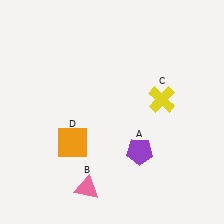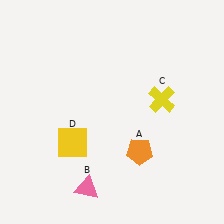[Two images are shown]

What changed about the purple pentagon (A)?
In Image 1, A is purple. In Image 2, it changed to orange.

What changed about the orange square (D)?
In Image 1, D is orange. In Image 2, it changed to yellow.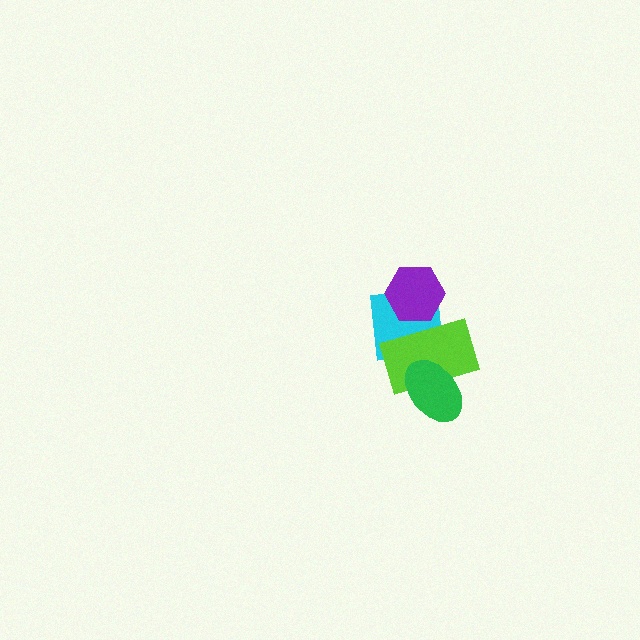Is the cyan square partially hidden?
Yes, it is partially covered by another shape.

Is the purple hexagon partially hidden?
Yes, it is partially covered by another shape.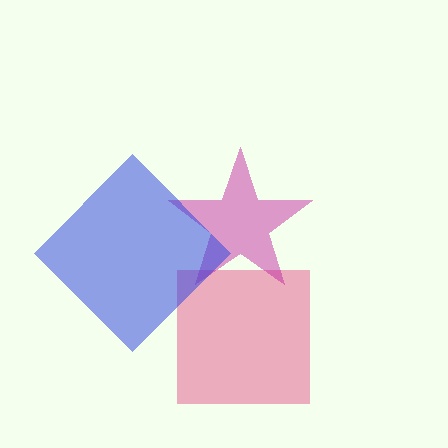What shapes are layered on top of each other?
The layered shapes are: a pink square, a magenta star, a blue diamond.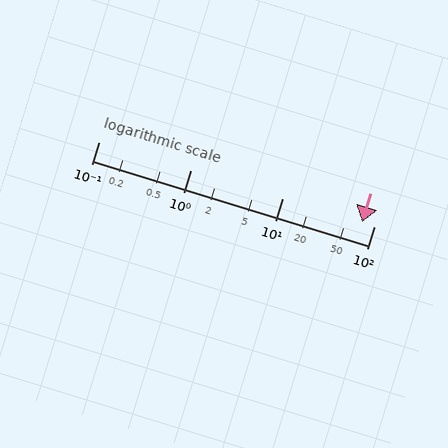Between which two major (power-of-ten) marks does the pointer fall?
The pointer is between 10 and 100.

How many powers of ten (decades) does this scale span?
The scale spans 3 decades, from 0.1 to 100.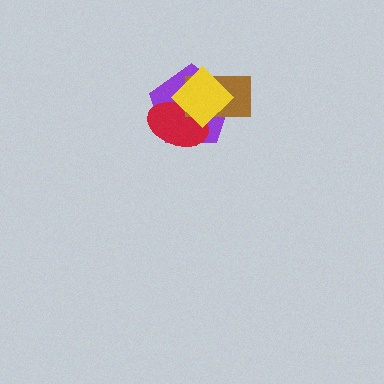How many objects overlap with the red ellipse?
3 objects overlap with the red ellipse.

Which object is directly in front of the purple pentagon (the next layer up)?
The red ellipse is directly in front of the purple pentagon.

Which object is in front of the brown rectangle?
The yellow diamond is in front of the brown rectangle.